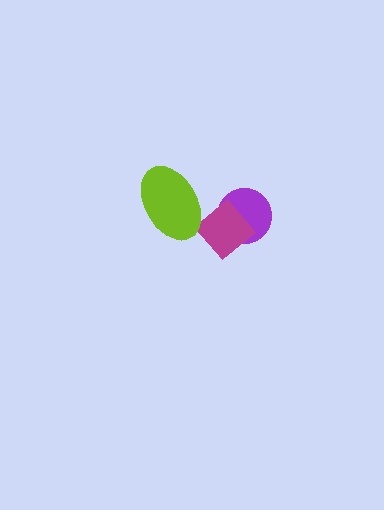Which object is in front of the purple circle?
The magenta diamond is in front of the purple circle.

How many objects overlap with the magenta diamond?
2 objects overlap with the magenta diamond.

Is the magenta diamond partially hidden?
Yes, it is partially covered by another shape.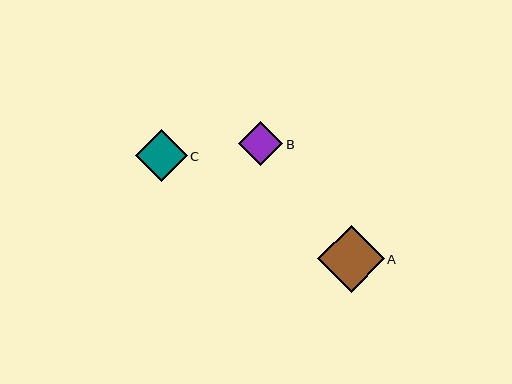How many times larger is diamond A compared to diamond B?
Diamond A is approximately 1.5 times the size of diamond B.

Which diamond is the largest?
Diamond A is the largest with a size of approximately 67 pixels.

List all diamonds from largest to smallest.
From largest to smallest: A, C, B.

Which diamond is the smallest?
Diamond B is the smallest with a size of approximately 44 pixels.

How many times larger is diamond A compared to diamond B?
Diamond A is approximately 1.5 times the size of diamond B.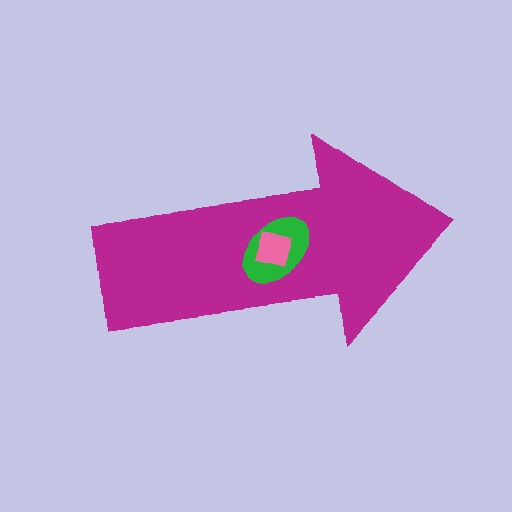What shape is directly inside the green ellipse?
The pink square.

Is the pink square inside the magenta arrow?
Yes.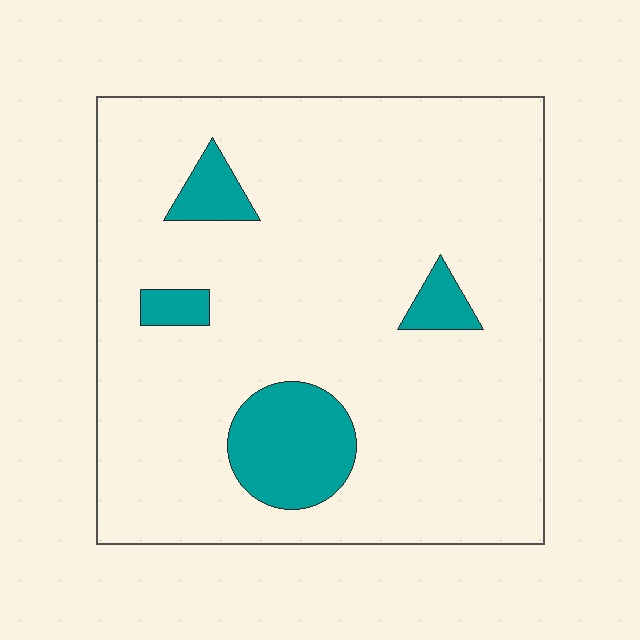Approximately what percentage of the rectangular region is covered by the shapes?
Approximately 10%.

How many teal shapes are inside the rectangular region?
4.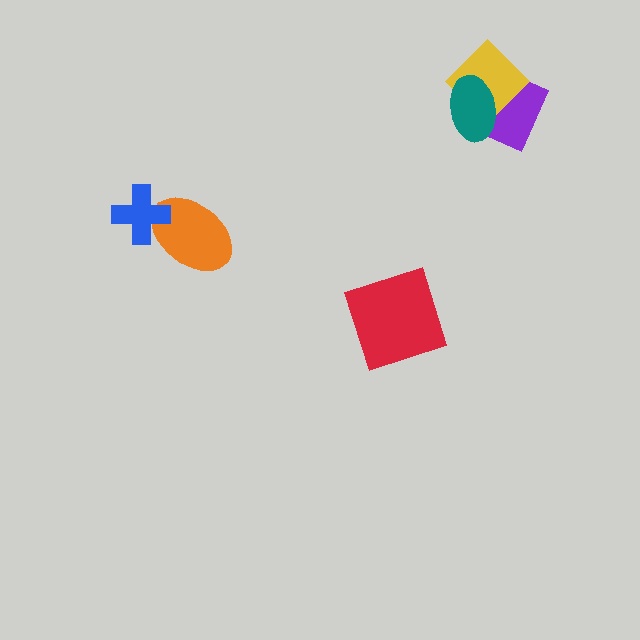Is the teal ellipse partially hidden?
No, no other shape covers it.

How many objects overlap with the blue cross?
1 object overlaps with the blue cross.